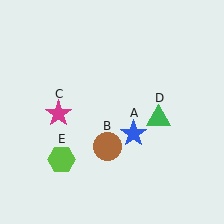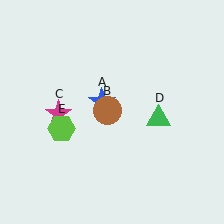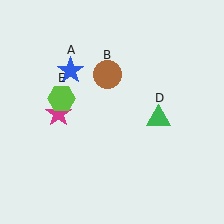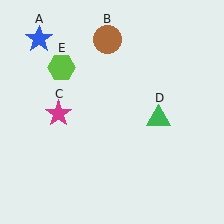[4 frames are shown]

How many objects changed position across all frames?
3 objects changed position: blue star (object A), brown circle (object B), lime hexagon (object E).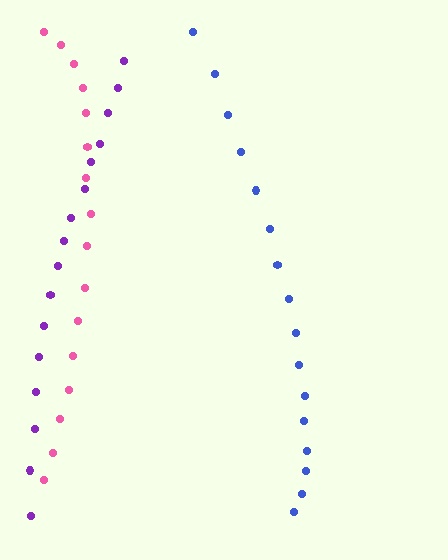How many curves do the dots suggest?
There are 3 distinct paths.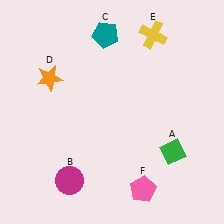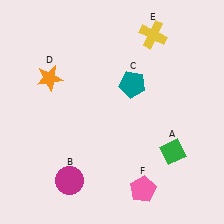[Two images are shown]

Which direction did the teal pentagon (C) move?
The teal pentagon (C) moved down.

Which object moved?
The teal pentagon (C) moved down.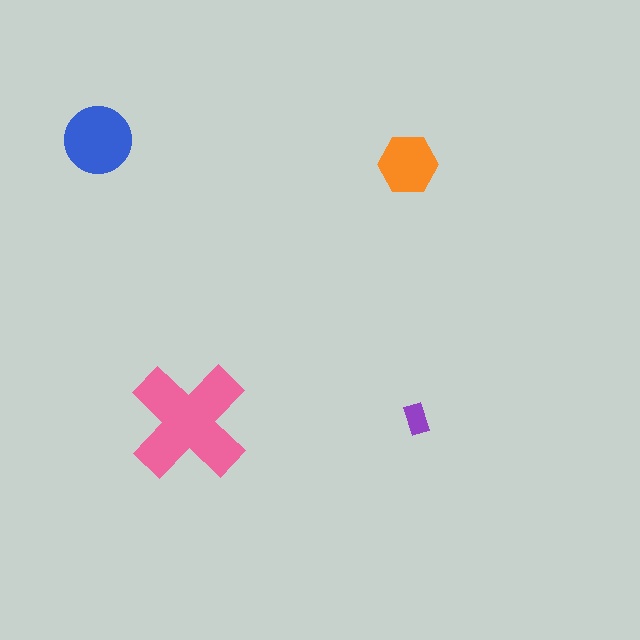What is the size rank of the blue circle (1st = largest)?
2nd.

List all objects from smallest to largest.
The purple rectangle, the orange hexagon, the blue circle, the pink cross.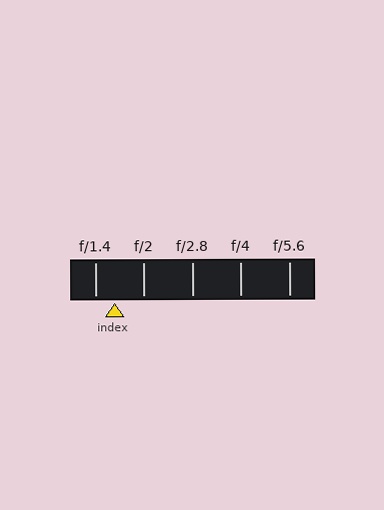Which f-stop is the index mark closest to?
The index mark is closest to f/1.4.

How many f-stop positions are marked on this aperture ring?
There are 5 f-stop positions marked.